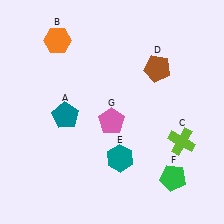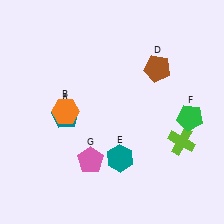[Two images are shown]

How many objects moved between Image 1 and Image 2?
3 objects moved between the two images.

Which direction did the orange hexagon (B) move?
The orange hexagon (B) moved down.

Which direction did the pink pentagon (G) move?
The pink pentagon (G) moved down.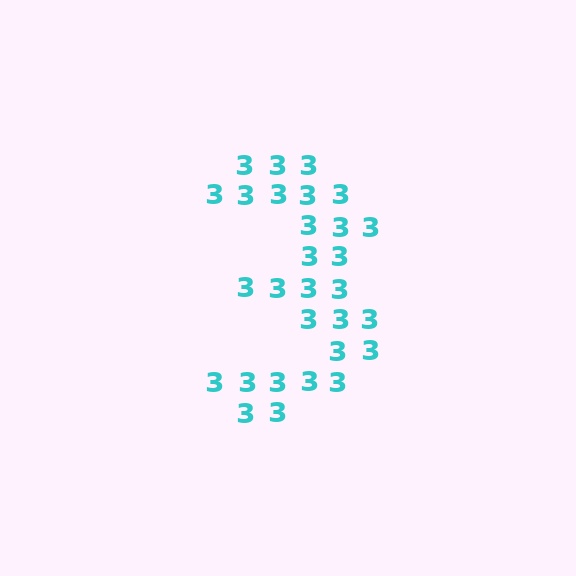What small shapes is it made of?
It is made of small digit 3's.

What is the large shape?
The large shape is the digit 3.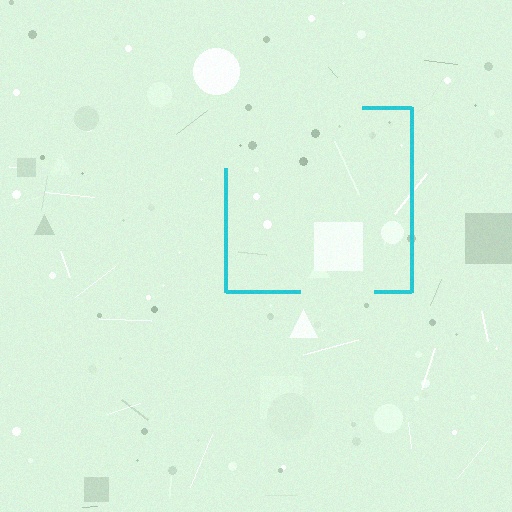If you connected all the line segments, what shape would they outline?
They would outline a square.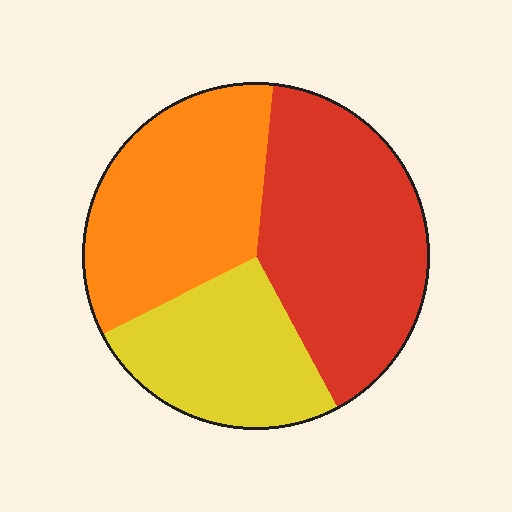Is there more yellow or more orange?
Orange.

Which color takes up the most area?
Red, at roughly 40%.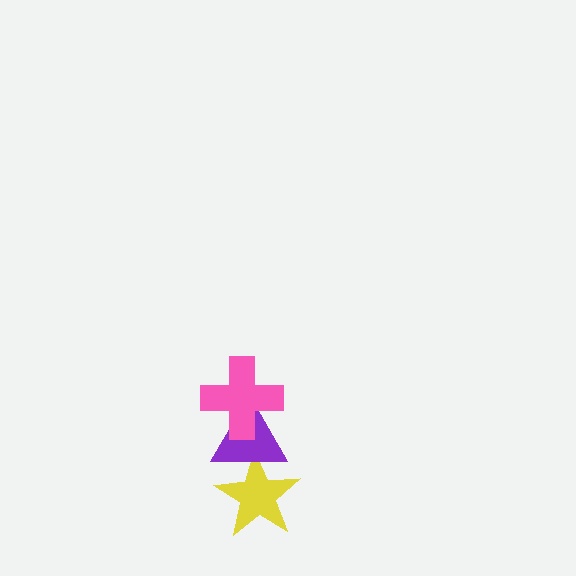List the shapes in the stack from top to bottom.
From top to bottom: the pink cross, the purple triangle, the yellow star.